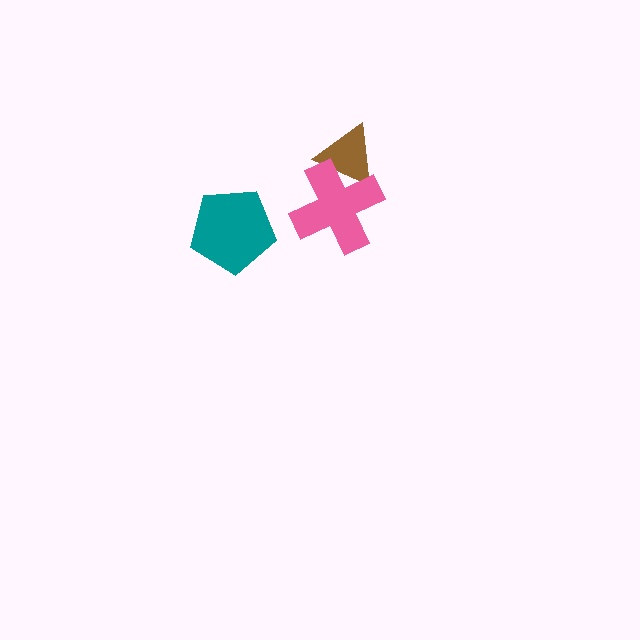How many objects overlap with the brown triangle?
1 object overlaps with the brown triangle.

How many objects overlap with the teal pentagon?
0 objects overlap with the teal pentagon.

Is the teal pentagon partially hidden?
No, no other shape covers it.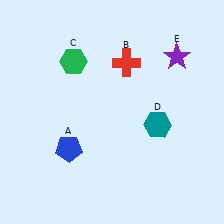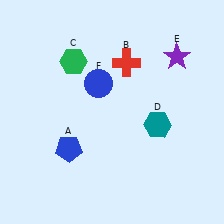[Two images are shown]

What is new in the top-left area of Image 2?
A blue circle (F) was added in the top-left area of Image 2.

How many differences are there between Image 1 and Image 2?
There is 1 difference between the two images.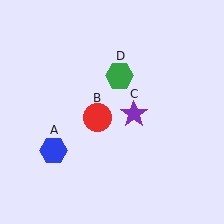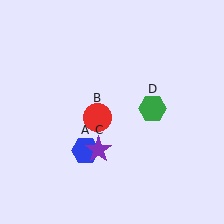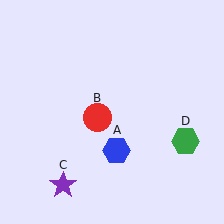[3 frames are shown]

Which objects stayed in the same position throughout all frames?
Red circle (object B) remained stationary.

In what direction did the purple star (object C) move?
The purple star (object C) moved down and to the left.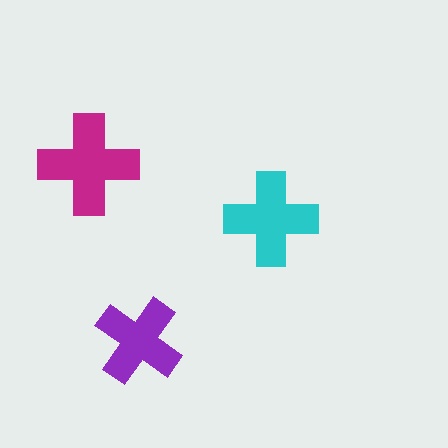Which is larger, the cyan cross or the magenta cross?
The magenta one.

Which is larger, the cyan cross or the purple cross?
The cyan one.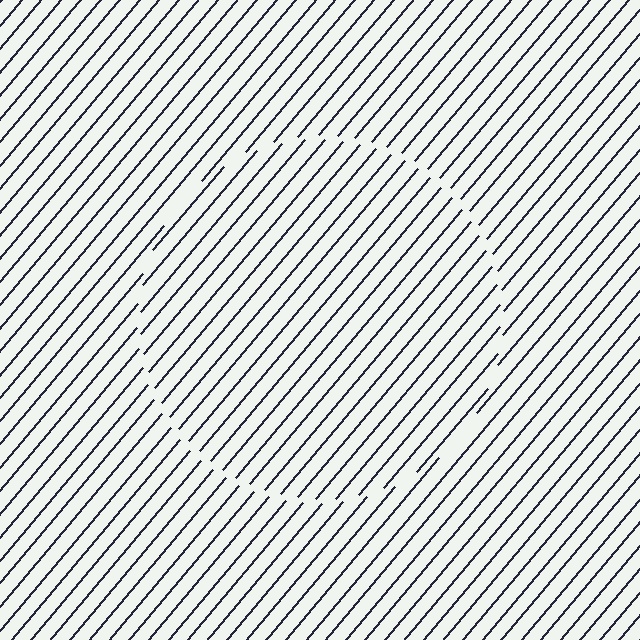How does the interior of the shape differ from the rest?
The interior of the shape contains the same grating, shifted by half a period — the contour is defined by the phase discontinuity where line-ends from the inner and outer gratings abut.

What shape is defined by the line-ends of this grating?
An illusory circle. The interior of the shape contains the same grating, shifted by half a period — the contour is defined by the phase discontinuity where line-ends from the inner and outer gratings abut.